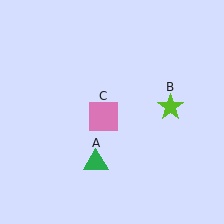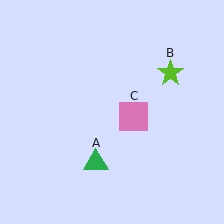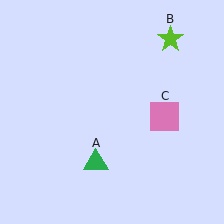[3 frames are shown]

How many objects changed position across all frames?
2 objects changed position: lime star (object B), pink square (object C).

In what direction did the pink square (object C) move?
The pink square (object C) moved right.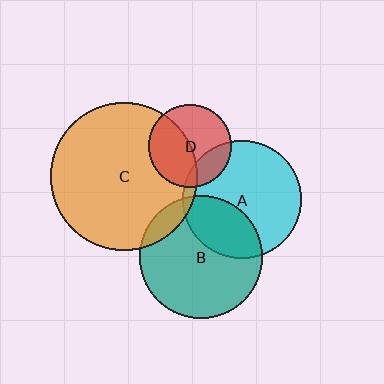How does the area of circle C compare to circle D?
Approximately 3.2 times.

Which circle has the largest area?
Circle C (orange).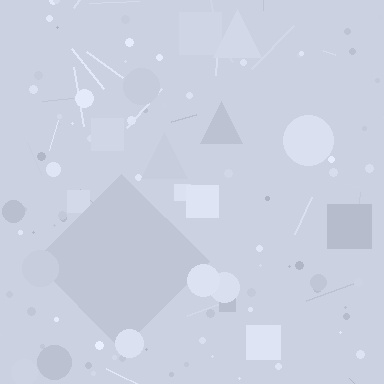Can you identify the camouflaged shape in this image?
The camouflaged shape is a diamond.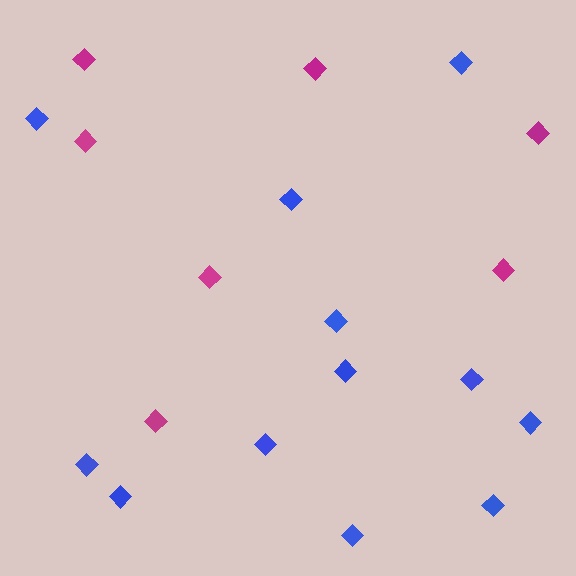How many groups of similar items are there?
There are 2 groups: one group of blue diamonds (12) and one group of magenta diamonds (7).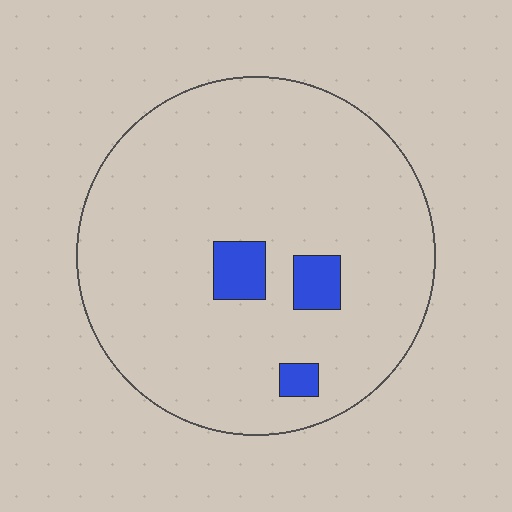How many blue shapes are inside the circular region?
3.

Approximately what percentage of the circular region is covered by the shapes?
Approximately 5%.